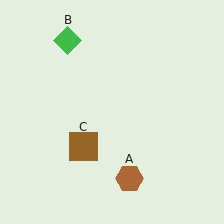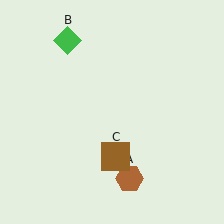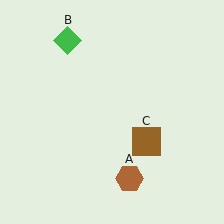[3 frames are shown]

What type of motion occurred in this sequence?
The brown square (object C) rotated counterclockwise around the center of the scene.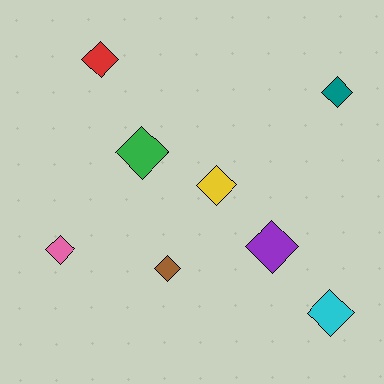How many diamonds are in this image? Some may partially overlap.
There are 8 diamonds.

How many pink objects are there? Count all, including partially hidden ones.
There is 1 pink object.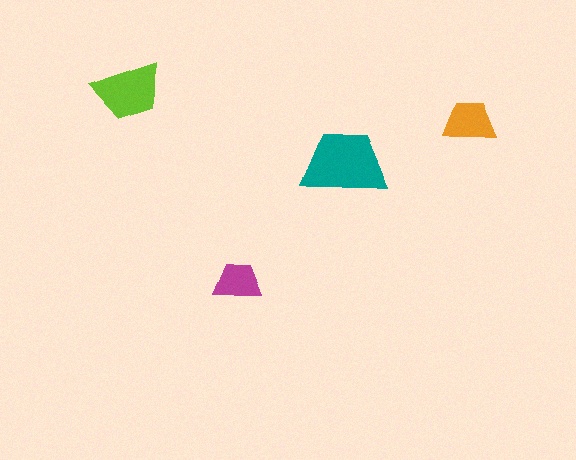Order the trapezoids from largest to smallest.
the teal one, the lime one, the orange one, the magenta one.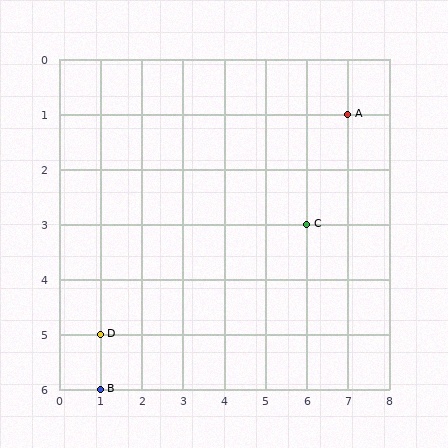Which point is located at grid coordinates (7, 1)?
Point A is at (7, 1).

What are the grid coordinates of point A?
Point A is at grid coordinates (7, 1).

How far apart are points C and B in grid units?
Points C and B are 5 columns and 3 rows apart (about 5.8 grid units diagonally).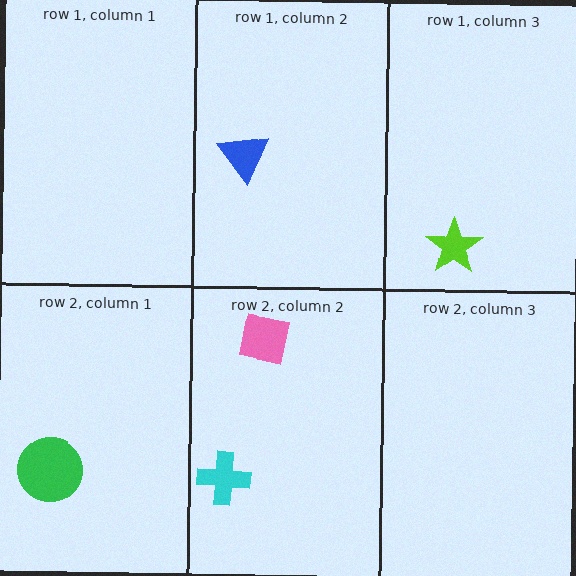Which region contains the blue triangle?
The row 1, column 2 region.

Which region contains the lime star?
The row 1, column 3 region.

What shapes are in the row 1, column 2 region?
The blue triangle.